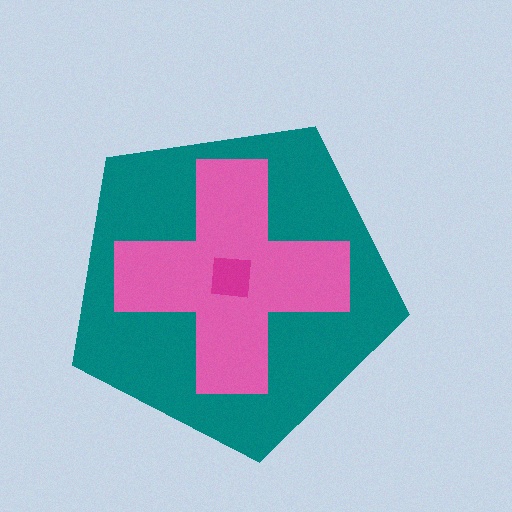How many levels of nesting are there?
3.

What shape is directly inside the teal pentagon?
The pink cross.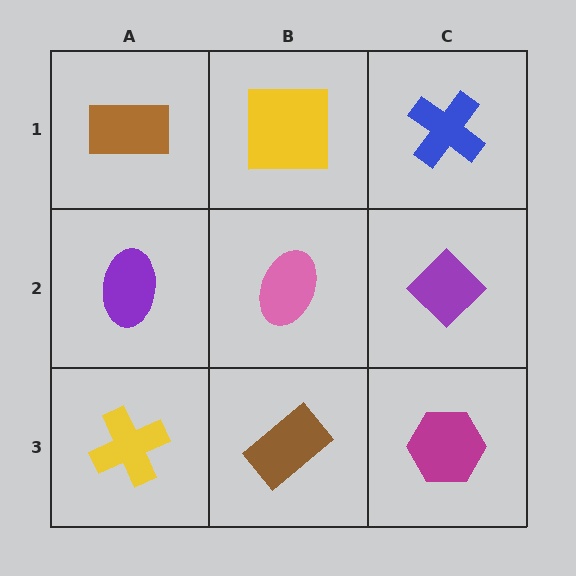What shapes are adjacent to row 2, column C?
A blue cross (row 1, column C), a magenta hexagon (row 3, column C), a pink ellipse (row 2, column B).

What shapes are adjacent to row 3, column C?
A purple diamond (row 2, column C), a brown rectangle (row 3, column B).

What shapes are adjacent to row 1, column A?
A purple ellipse (row 2, column A), a yellow square (row 1, column B).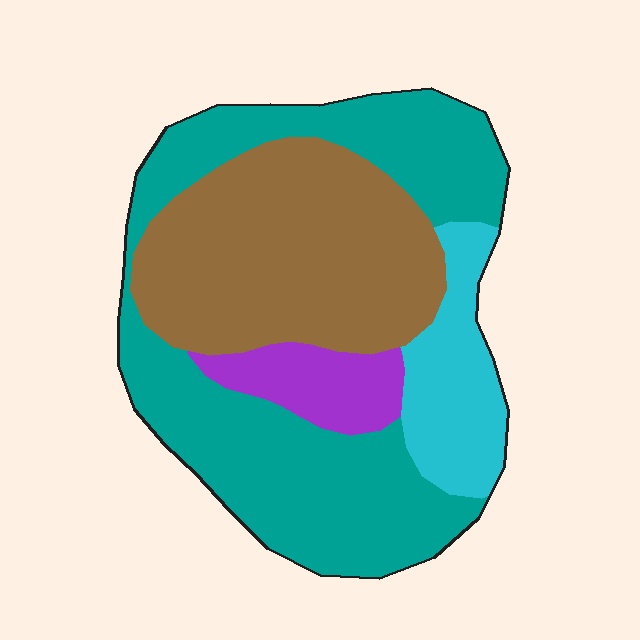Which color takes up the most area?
Teal, at roughly 45%.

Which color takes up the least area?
Purple, at roughly 10%.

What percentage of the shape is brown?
Brown covers 34% of the shape.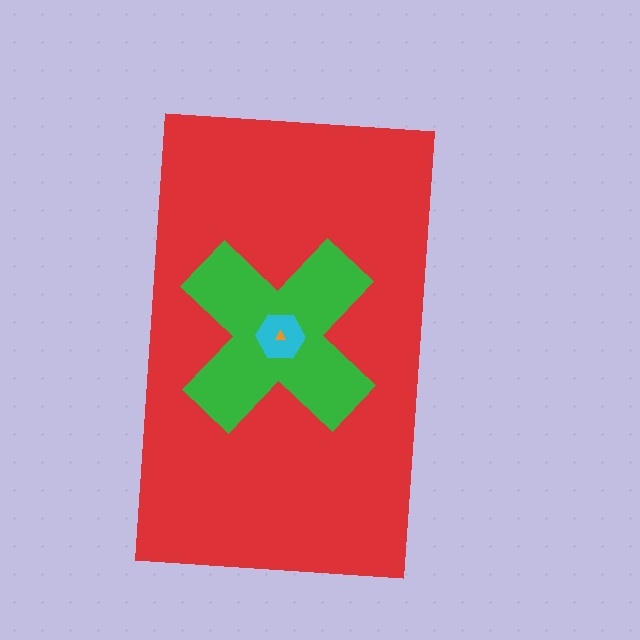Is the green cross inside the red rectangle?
Yes.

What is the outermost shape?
The red rectangle.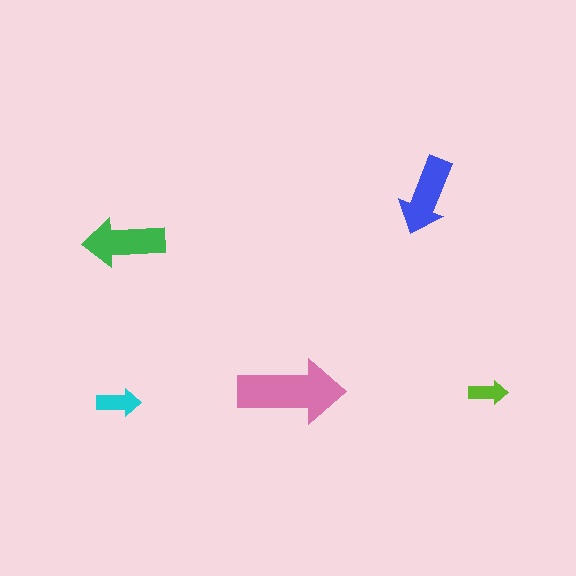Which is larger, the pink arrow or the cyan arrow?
The pink one.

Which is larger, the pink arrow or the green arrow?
The pink one.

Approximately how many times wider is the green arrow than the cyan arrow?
About 2 times wider.